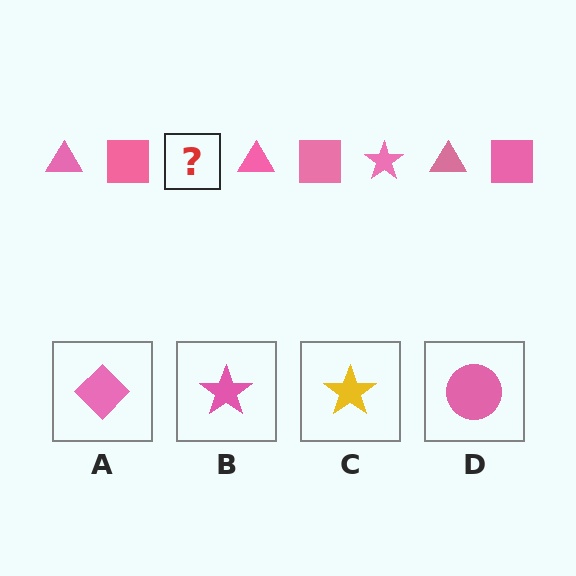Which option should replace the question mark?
Option B.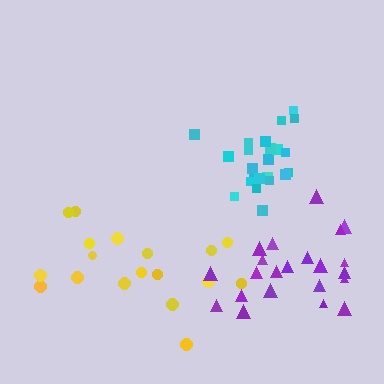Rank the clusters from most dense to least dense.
cyan, purple, yellow.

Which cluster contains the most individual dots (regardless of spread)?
Cyan (23).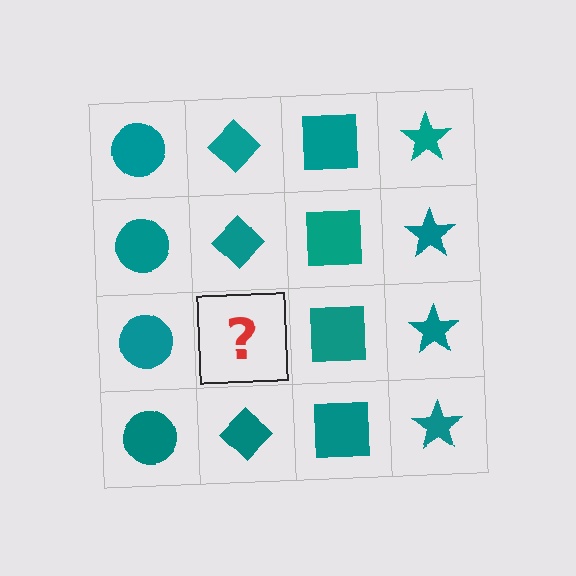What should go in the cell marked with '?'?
The missing cell should contain a teal diamond.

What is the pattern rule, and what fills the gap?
The rule is that each column has a consistent shape. The gap should be filled with a teal diamond.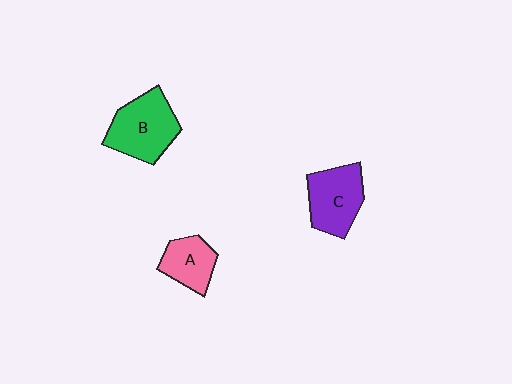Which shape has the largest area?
Shape B (green).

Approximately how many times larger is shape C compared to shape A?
Approximately 1.4 times.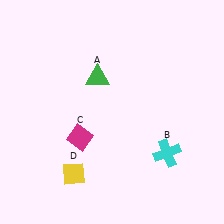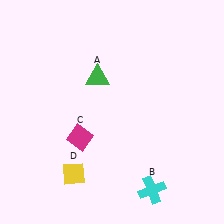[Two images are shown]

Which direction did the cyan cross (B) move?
The cyan cross (B) moved down.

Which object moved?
The cyan cross (B) moved down.